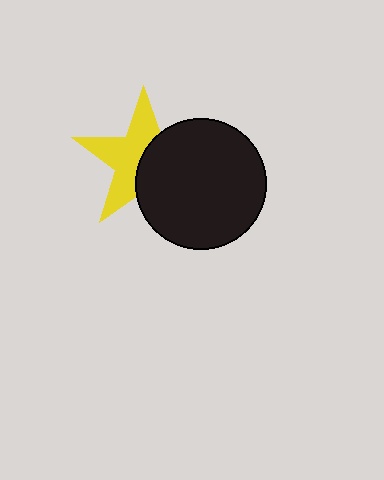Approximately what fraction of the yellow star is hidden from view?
Roughly 47% of the yellow star is hidden behind the black circle.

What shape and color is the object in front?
The object in front is a black circle.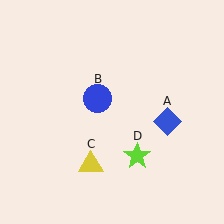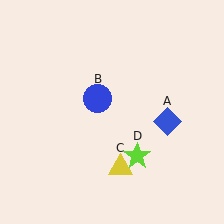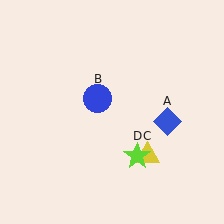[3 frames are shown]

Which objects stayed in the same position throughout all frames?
Blue diamond (object A) and blue circle (object B) and lime star (object D) remained stationary.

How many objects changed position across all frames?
1 object changed position: yellow triangle (object C).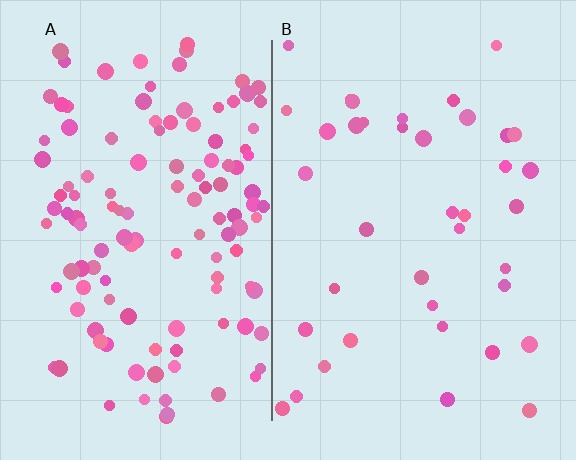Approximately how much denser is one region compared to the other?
Approximately 3.2× — region A over region B.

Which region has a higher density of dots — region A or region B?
A (the left).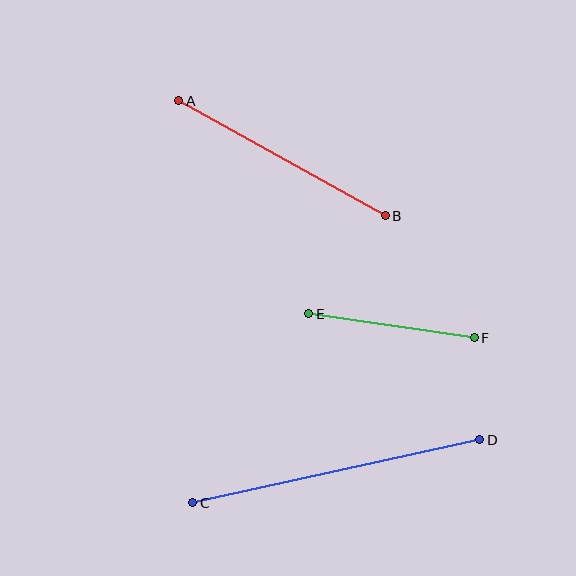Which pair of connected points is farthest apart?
Points C and D are farthest apart.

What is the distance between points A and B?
The distance is approximately 236 pixels.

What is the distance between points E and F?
The distance is approximately 167 pixels.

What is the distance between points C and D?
The distance is approximately 294 pixels.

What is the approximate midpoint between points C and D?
The midpoint is at approximately (336, 471) pixels.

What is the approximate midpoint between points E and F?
The midpoint is at approximately (392, 326) pixels.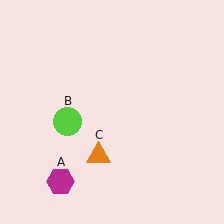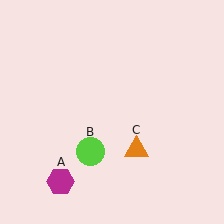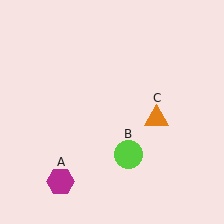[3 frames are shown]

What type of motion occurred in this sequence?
The lime circle (object B), orange triangle (object C) rotated counterclockwise around the center of the scene.